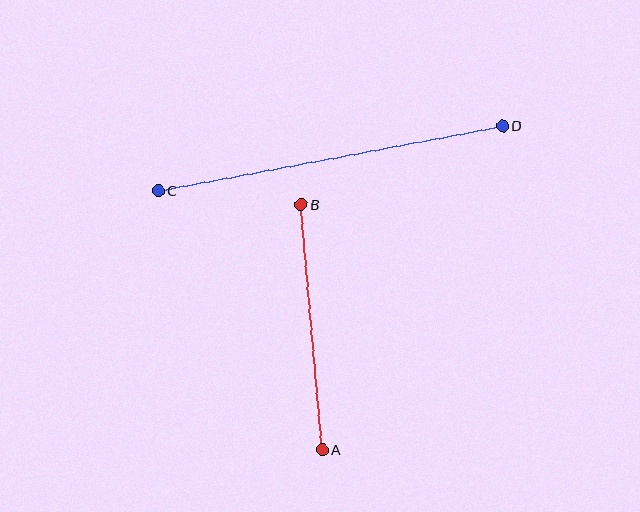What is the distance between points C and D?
The distance is approximately 351 pixels.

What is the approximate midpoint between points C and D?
The midpoint is at approximately (330, 158) pixels.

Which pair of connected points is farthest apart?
Points C and D are farthest apart.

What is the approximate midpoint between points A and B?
The midpoint is at approximately (312, 327) pixels.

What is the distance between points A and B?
The distance is approximately 246 pixels.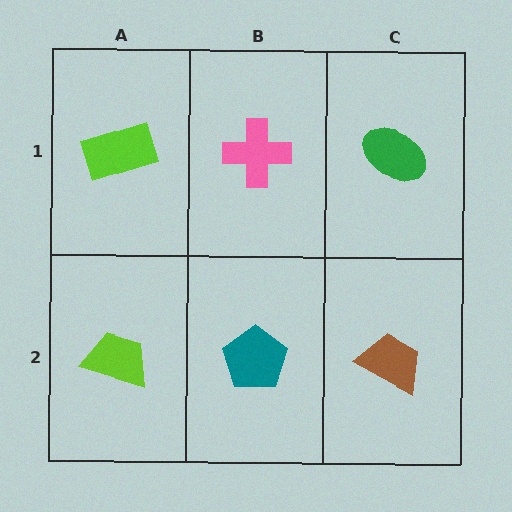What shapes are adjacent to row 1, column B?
A teal pentagon (row 2, column B), a lime rectangle (row 1, column A), a green ellipse (row 1, column C).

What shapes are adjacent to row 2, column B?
A pink cross (row 1, column B), a lime trapezoid (row 2, column A), a brown trapezoid (row 2, column C).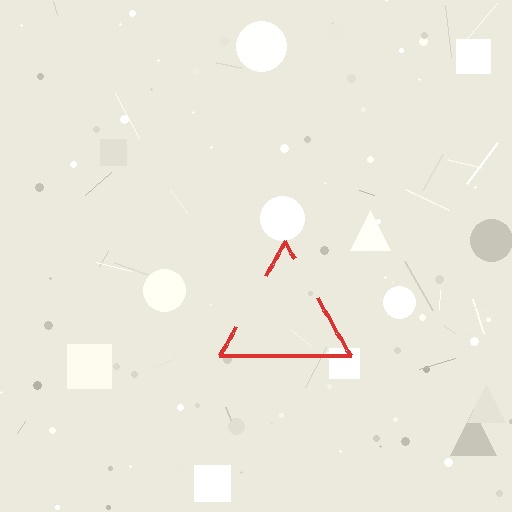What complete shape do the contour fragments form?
The contour fragments form a triangle.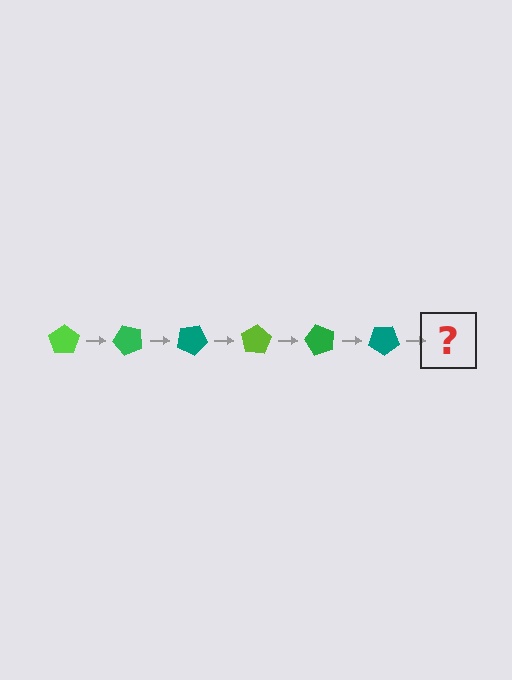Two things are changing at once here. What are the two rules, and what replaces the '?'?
The two rules are that it rotates 50 degrees each step and the color cycles through lime, green, and teal. The '?' should be a lime pentagon, rotated 300 degrees from the start.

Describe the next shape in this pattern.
It should be a lime pentagon, rotated 300 degrees from the start.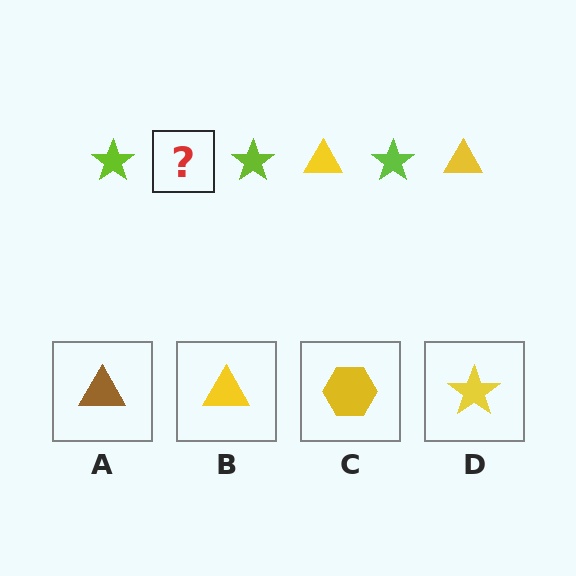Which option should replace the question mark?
Option B.